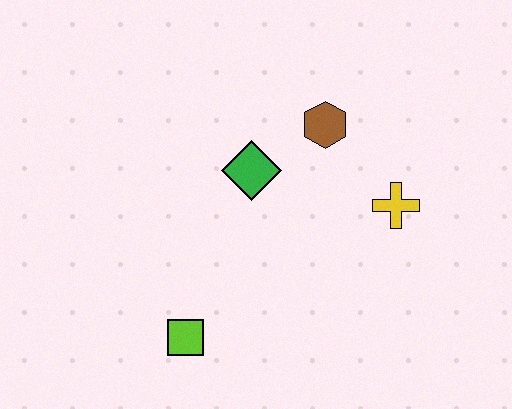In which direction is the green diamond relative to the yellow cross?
The green diamond is to the left of the yellow cross.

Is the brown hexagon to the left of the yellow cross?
Yes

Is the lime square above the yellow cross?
No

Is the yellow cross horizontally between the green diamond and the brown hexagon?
No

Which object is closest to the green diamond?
The brown hexagon is closest to the green diamond.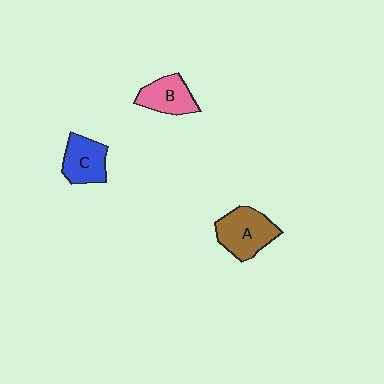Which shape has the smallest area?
Shape B (pink).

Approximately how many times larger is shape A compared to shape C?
Approximately 1.3 times.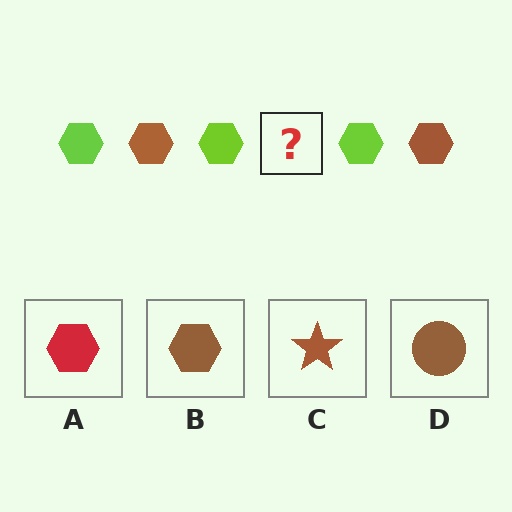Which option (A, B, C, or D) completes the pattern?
B.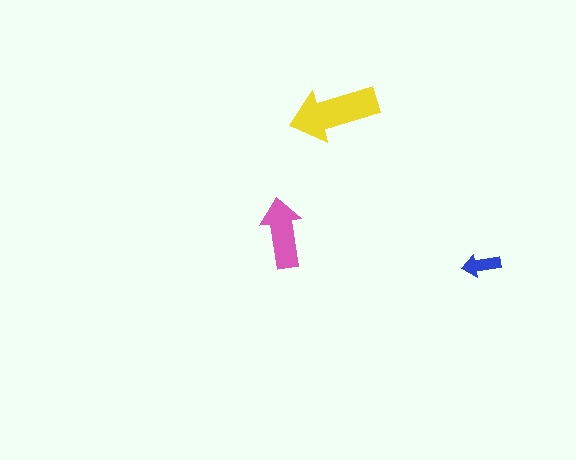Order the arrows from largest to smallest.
the yellow one, the pink one, the blue one.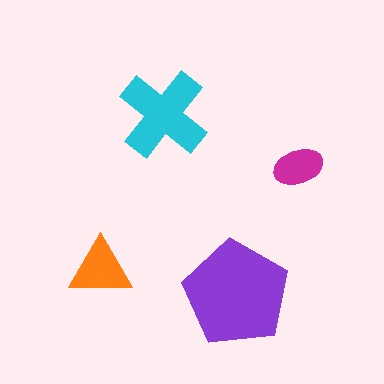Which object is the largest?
The purple pentagon.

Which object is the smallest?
The magenta ellipse.